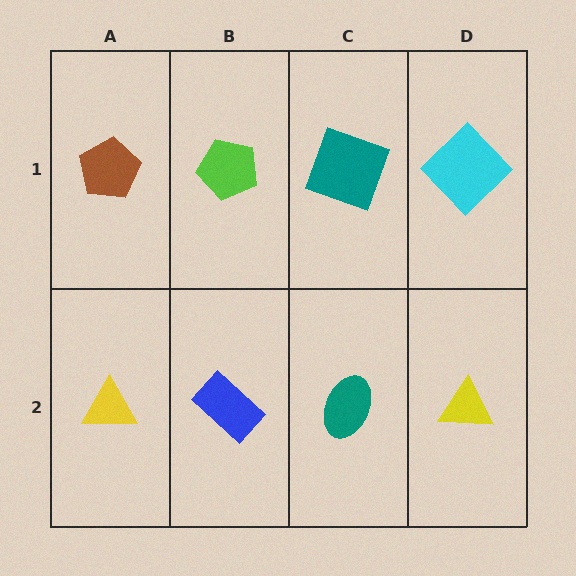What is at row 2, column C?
A teal ellipse.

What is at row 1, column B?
A lime pentagon.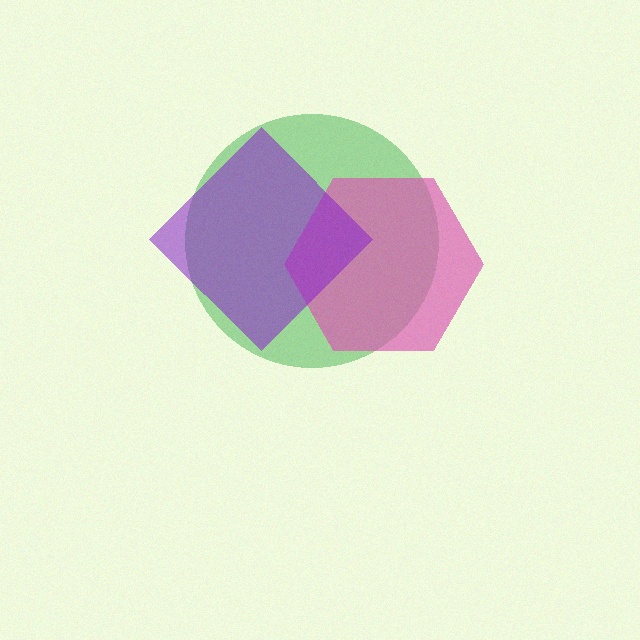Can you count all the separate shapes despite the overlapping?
Yes, there are 3 separate shapes.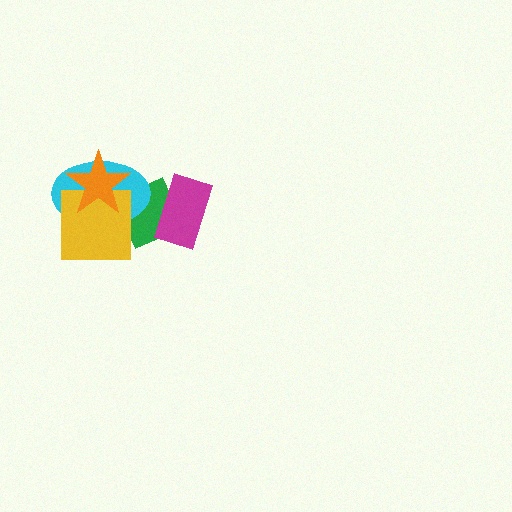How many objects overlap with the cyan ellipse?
3 objects overlap with the cyan ellipse.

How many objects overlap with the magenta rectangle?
1 object overlaps with the magenta rectangle.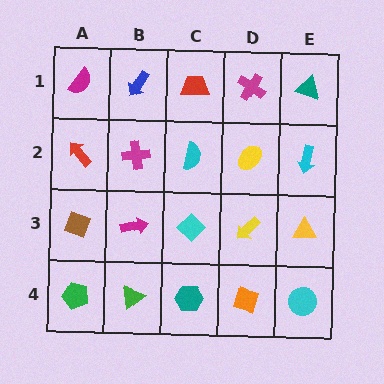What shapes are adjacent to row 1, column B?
A magenta cross (row 2, column B), a magenta semicircle (row 1, column A), a red trapezoid (row 1, column C).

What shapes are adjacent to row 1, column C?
A cyan semicircle (row 2, column C), a blue arrow (row 1, column B), a magenta cross (row 1, column D).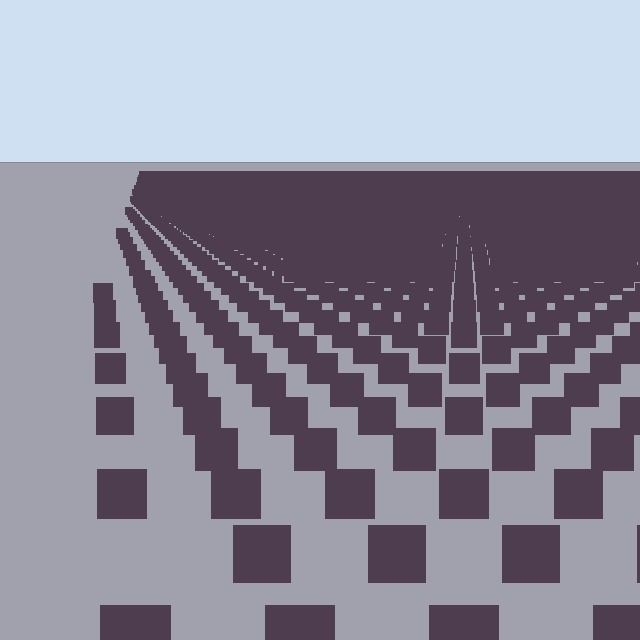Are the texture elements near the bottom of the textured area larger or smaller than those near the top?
Larger. Near the bottom, elements are closer to the viewer and appear at a bigger on-screen size.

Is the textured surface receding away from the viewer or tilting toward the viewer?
The surface is receding away from the viewer. Texture elements get smaller and denser toward the top.